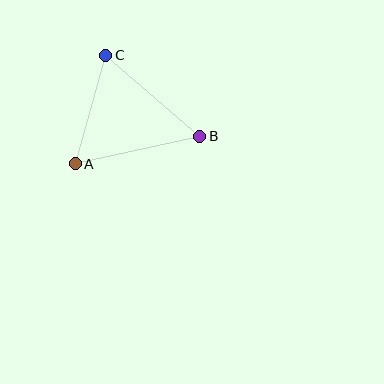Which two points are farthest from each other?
Points A and B are farthest from each other.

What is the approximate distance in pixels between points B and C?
The distance between B and C is approximately 124 pixels.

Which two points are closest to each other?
Points A and C are closest to each other.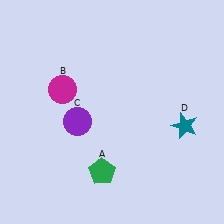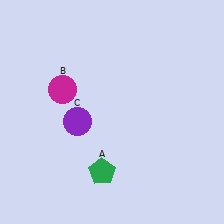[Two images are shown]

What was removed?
The teal star (D) was removed in Image 2.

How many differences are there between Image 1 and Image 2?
There is 1 difference between the two images.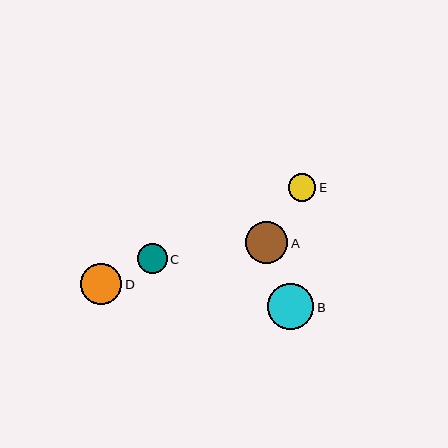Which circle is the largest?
Circle B is the largest with a size of approximately 46 pixels.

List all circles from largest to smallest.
From largest to smallest: B, A, D, C, E.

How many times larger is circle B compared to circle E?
Circle B is approximately 1.7 times the size of circle E.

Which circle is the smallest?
Circle E is the smallest with a size of approximately 27 pixels.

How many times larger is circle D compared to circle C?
Circle D is approximately 1.4 times the size of circle C.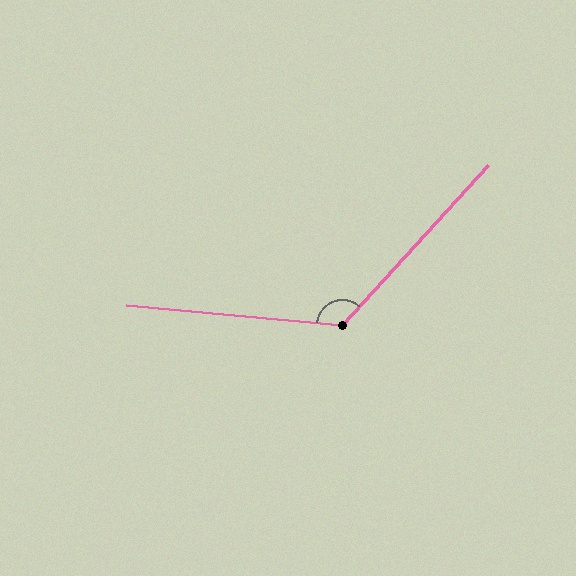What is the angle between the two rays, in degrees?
Approximately 127 degrees.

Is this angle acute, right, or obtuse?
It is obtuse.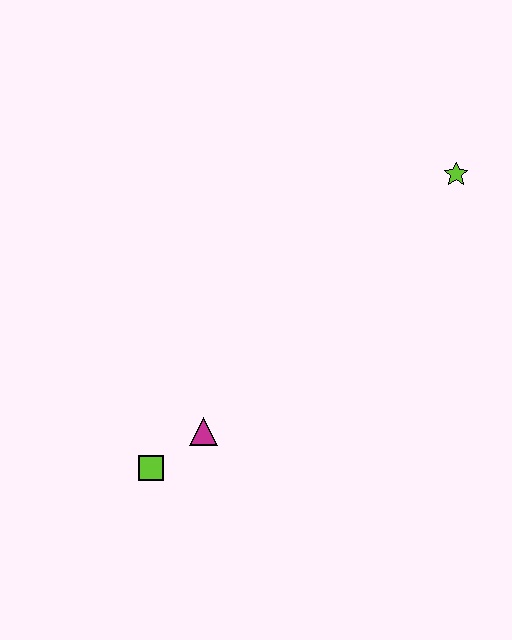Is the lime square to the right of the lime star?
No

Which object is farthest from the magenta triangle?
The lime star is farthest from the magenta triangle.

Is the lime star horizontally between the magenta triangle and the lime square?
No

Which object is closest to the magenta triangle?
The lime square is closest to the magenta triangle.